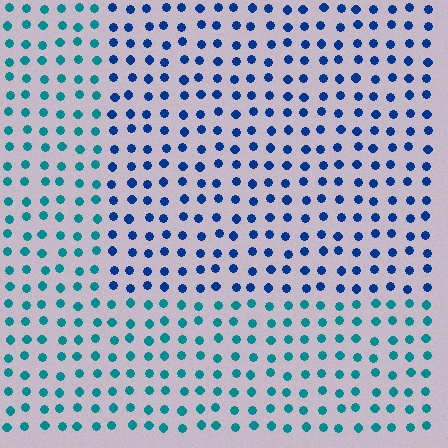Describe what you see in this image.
The image is filled with small teal elements in a uniform arrangement. A rectangle-shaped region is visible where the elements are tinted to a slightly different hue, forming a subtle color boundary.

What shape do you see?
I see a rectangle.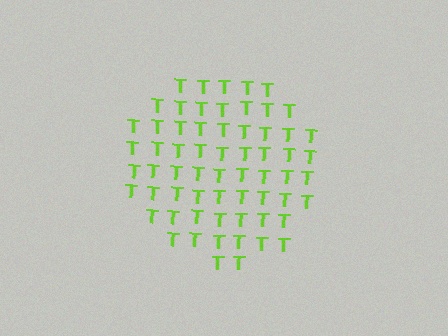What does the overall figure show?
The overall figure shows a circle.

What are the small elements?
The small elements are letter T's.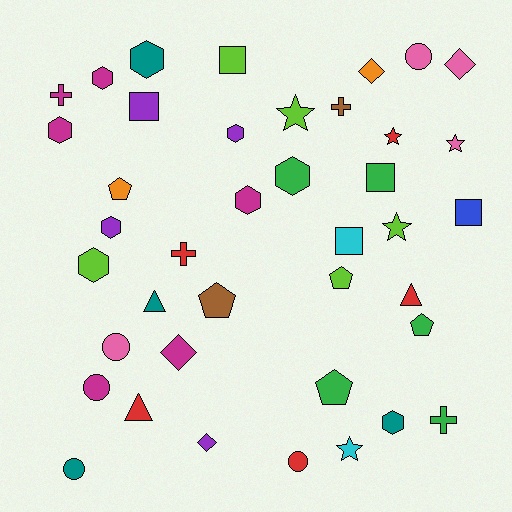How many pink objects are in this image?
There are 4 pink objects.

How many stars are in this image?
There are 5 stars.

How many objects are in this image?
There are 40 objects.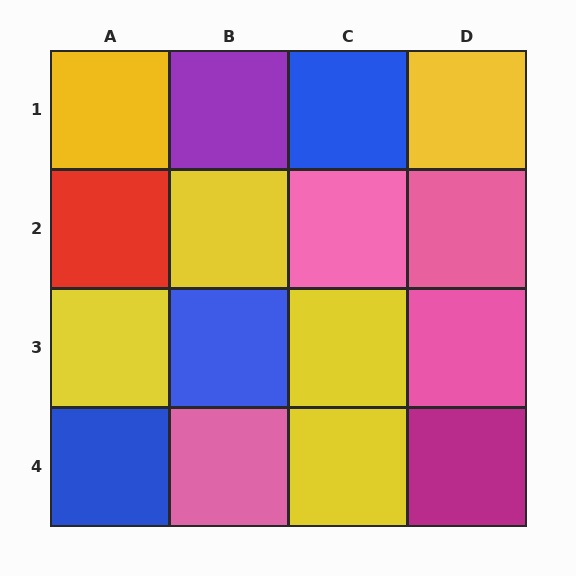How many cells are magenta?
1 cell is magenta.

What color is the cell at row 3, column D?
Pink.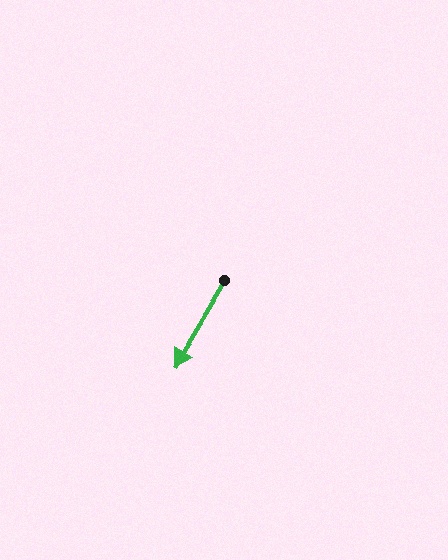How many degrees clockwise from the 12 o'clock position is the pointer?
Approximately 211 degrees.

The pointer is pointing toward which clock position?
Roughly 7 o'clock.